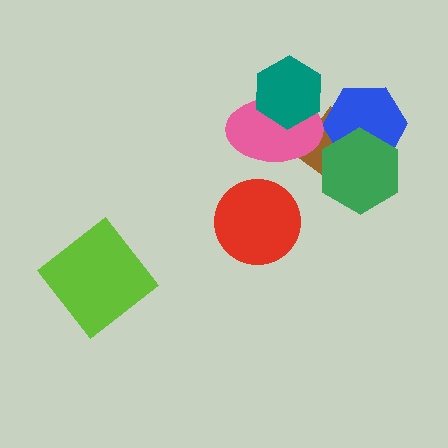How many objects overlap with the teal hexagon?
1 object overlaps with the teal hexagon.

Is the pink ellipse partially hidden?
Yes, it is partially covered by another shape.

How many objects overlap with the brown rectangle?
3 objects overlap with the brown rectangle.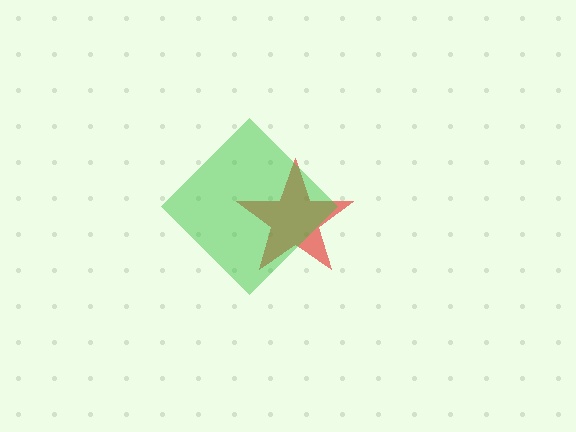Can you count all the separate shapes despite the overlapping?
Yes, there are 2 separate shapes.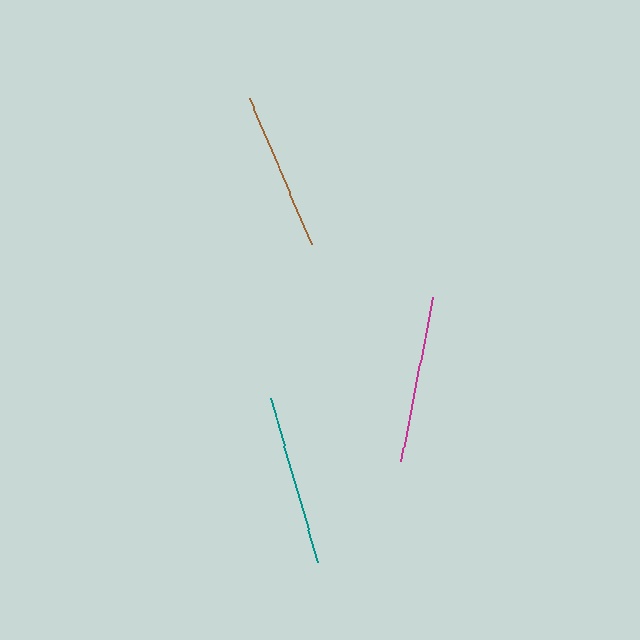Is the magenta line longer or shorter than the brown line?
The magenta line is longer than the brown line.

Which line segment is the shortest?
The brown line is the shortest at approximately 158 pixels.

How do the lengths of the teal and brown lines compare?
The teal and brown lines are approximately the same length.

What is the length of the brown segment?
The brown segment is approximately 158 pixels long.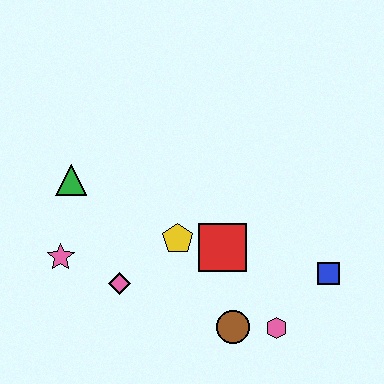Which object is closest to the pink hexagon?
The brown circle is closest to the pink hexagon.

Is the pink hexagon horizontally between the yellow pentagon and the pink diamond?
No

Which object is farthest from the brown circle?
The green triangle is farthest from the brown circle.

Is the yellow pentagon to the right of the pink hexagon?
No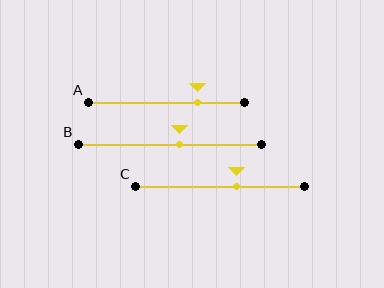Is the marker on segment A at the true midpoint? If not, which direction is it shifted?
No, the marker on segment A is shifted to the right by about 20% of the segment length.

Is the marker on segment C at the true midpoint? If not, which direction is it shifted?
No, the marker on segment C is shifted to the right by about 10% of the segment length.